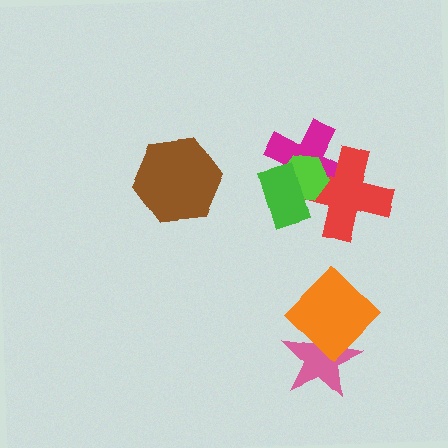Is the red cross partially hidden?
Yes, it is partially covered by another shape.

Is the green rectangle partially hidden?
No, no other shape covers it.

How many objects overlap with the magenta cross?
3 objects overlap with the magenta cross.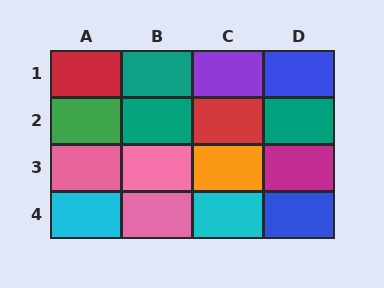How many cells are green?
1 cell is green.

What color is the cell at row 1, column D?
Blue.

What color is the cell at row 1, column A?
Red.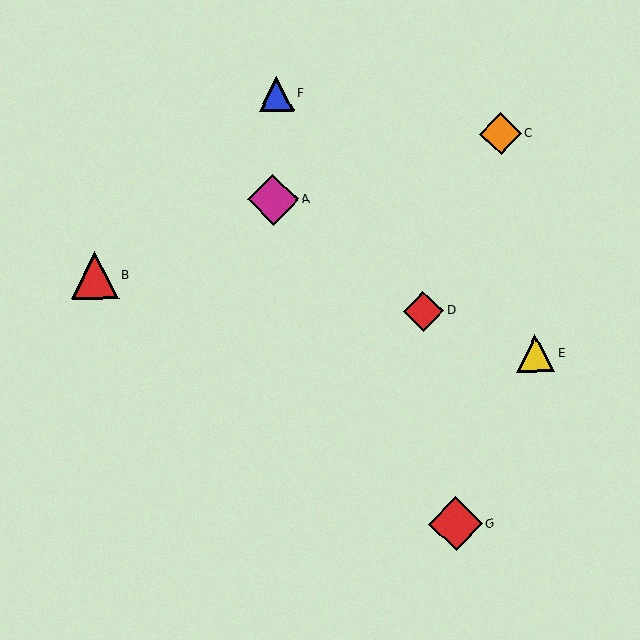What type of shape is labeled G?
Shape G is a red diamond.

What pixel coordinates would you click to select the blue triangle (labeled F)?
Click at (276, 94) to select the blue triangle F.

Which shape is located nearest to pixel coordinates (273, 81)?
The blue triangle (labeled F) at (276, 94) is nearest to that location.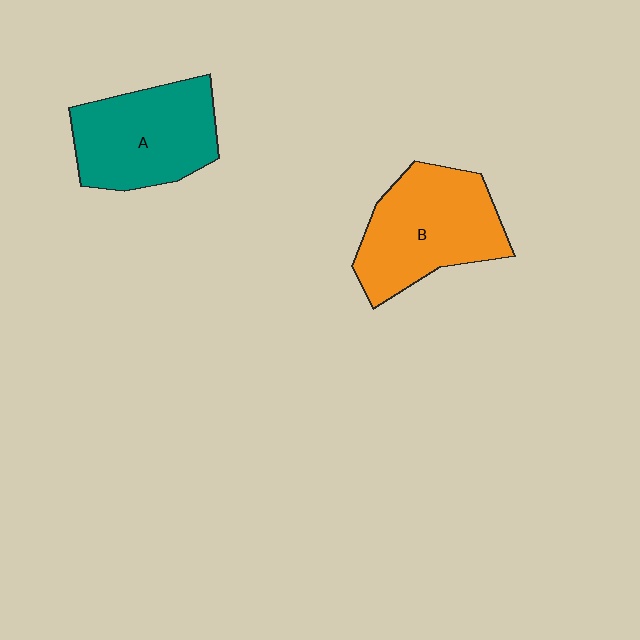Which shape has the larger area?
Shape B (orange).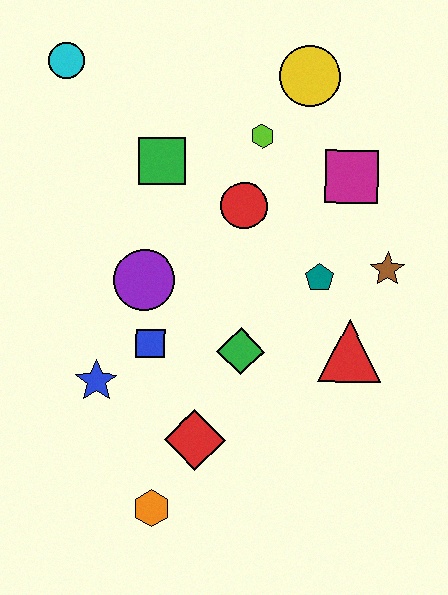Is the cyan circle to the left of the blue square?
Yes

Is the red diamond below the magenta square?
Yes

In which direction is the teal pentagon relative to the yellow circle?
The teal pentagon is below the yellow circle.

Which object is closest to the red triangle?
The teal pentagon is closest to the red triangle.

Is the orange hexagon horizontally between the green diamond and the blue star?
Yes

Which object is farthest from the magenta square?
The orange hexagon is farthest from the magenta square.